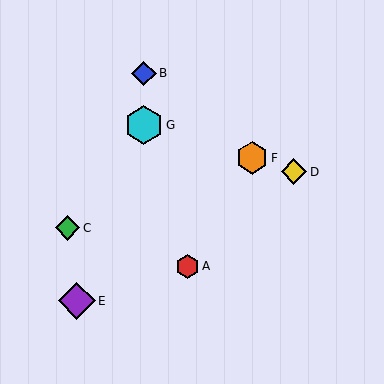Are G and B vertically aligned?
Yes, both are at x≈144.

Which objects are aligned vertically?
Objects B, G are aligned vertically.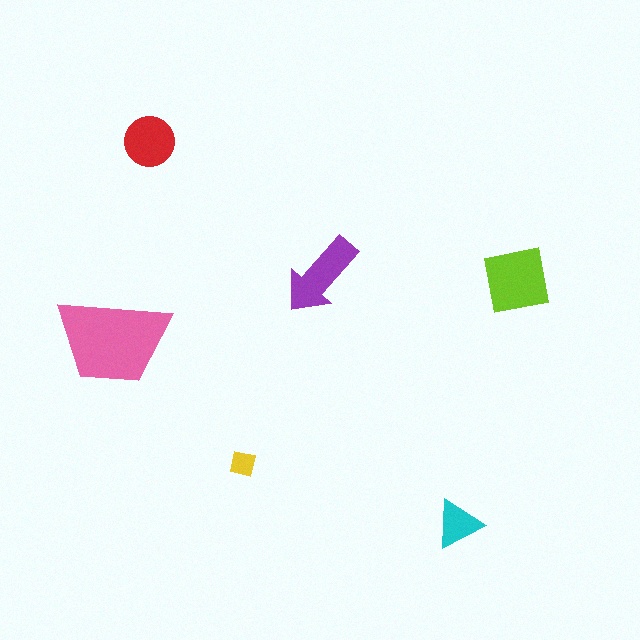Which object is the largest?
The pink trapezoid.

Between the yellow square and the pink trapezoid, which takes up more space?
The pink trapezoid.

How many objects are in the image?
There are 6 objects in the image.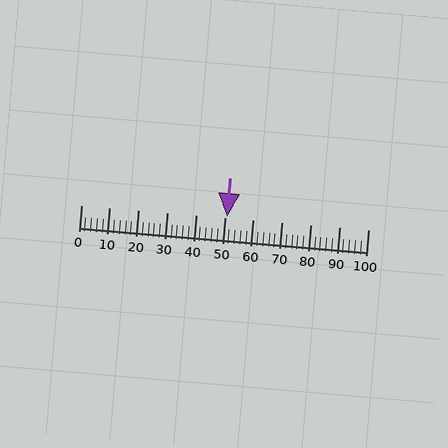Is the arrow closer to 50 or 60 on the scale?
The arrow is closer to 50.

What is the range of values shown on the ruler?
The ruler shows values from 0 to 100.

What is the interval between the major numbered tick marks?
The major tick marks are spaced 10 units apart.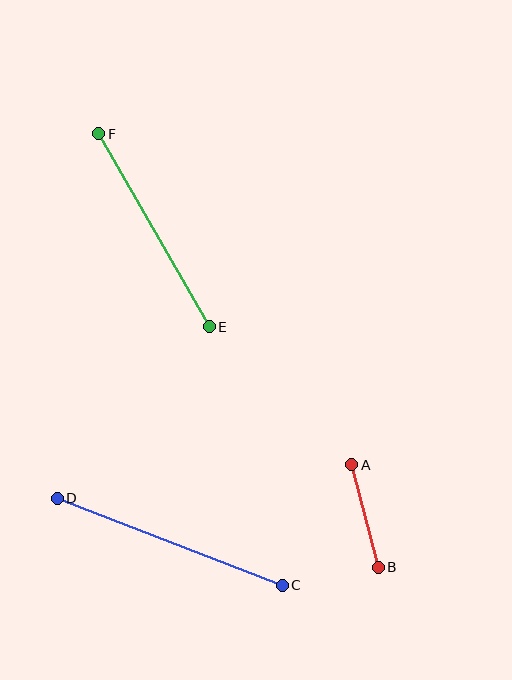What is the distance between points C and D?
The distance is approximately 241 pixels.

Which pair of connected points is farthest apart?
Points C and D are farthest apart.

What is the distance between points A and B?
The distance is approximately 106 pixels.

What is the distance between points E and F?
The distance is approximately 223 pixels.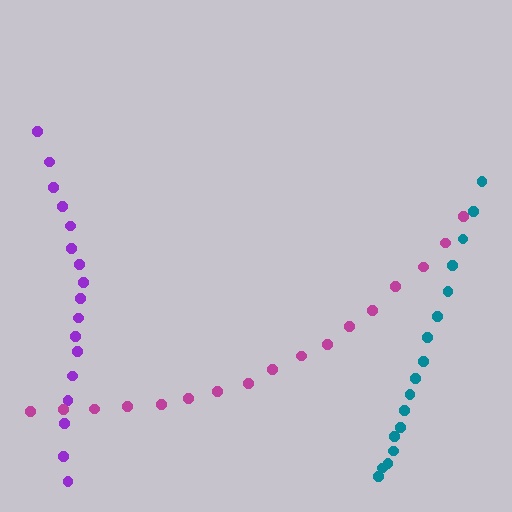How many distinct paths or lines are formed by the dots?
There are 3 distinct paths.